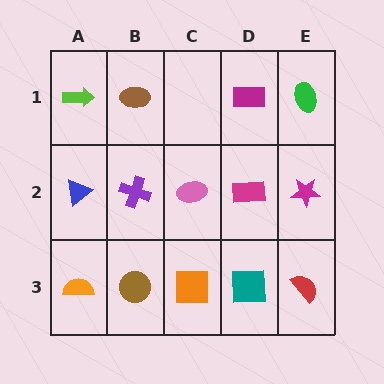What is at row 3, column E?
A red semicircle.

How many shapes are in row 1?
4 shapes.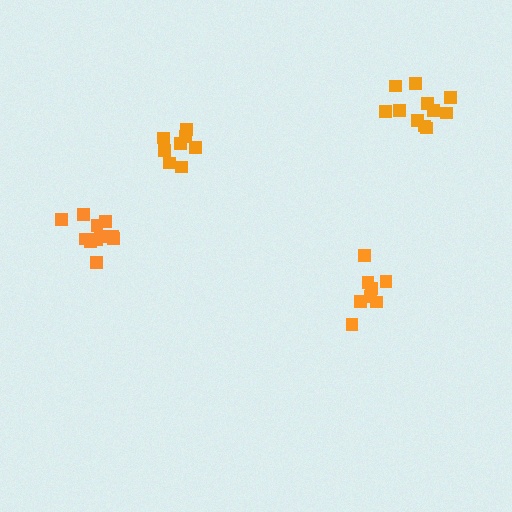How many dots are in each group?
Group 1: 8 dots, Group 2: 11 dots, Group 3: 8 dots, Group 4: 11 dots (38 total).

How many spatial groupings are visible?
There are 4 spatial groupings.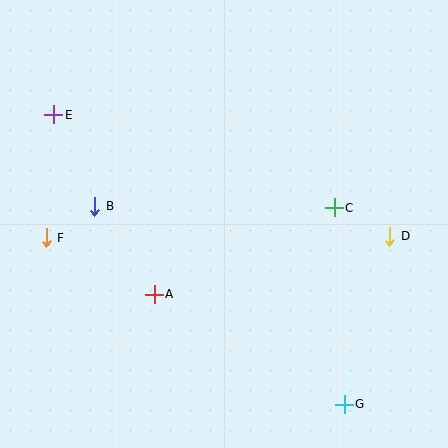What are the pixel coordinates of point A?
Point A is at (154, 294).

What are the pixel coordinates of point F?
Point F is at (46, 238).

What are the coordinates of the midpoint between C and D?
The midpoint between C and D is at (362, 222).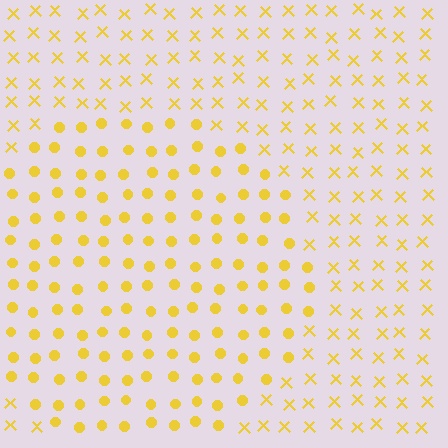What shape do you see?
I see a circle.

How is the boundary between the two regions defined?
The boundary is defined by a change in element shape: circles inside vs. X marks outside. All elements share the same color and spacing.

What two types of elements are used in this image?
The image uses circles inside the circle region and X marks outside it.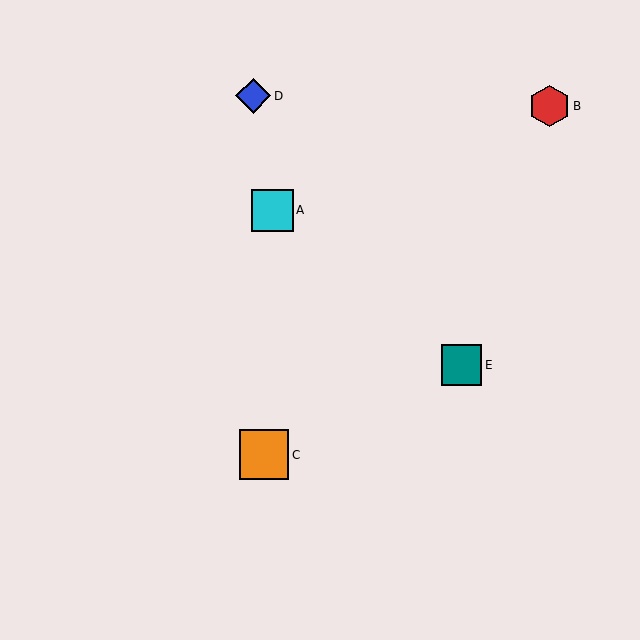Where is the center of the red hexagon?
The center of the red hexagon is at (549, 106).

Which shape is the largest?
The orange square (labeled C) is the largest.